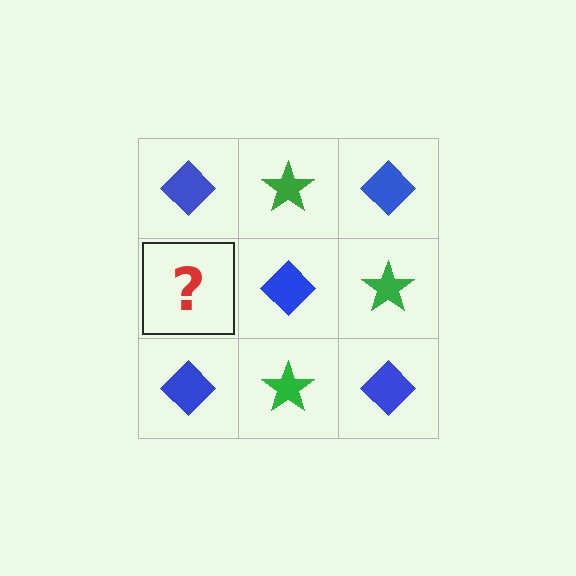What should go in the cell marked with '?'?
The missing cell should contain a green star.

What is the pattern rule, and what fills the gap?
The rule is that it alternates blue diamond and green star in a checkerboard pattern. The gap should be filled with a green star.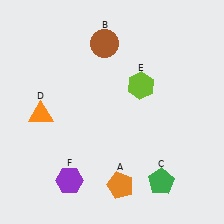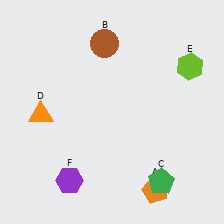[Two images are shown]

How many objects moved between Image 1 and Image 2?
2 objects moved between the two images.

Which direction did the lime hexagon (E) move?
The lime hexagon (E) moved right.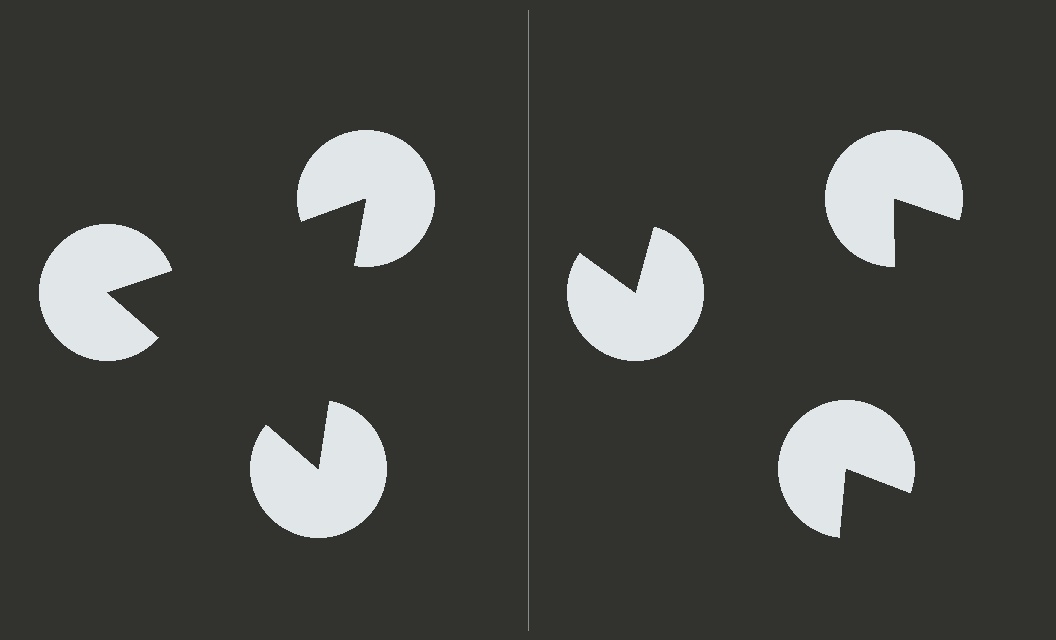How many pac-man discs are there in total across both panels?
6 — 3 on each side.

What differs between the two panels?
The pac-man discs are positioned identically on both sides; only the wedge orientations differ. On the left they align to a triangle; on the right they are misaligned.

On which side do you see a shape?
An illusory triangle appears on the left side. On the right side the wedge cuts are rotated, so no coherent shape forms.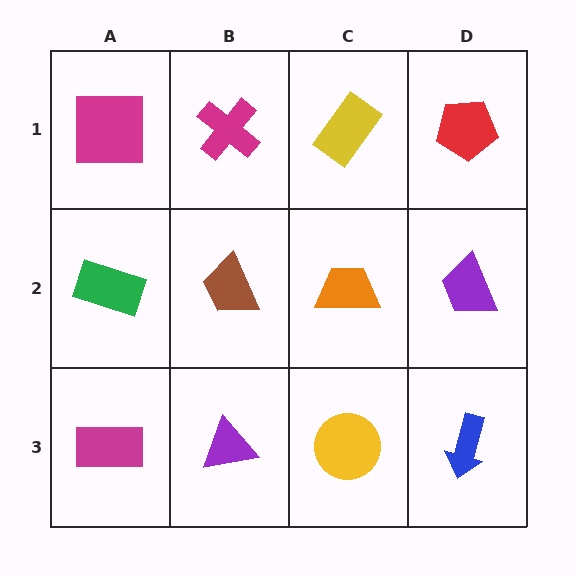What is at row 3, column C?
A yellow circle.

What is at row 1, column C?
A yellow rectangle.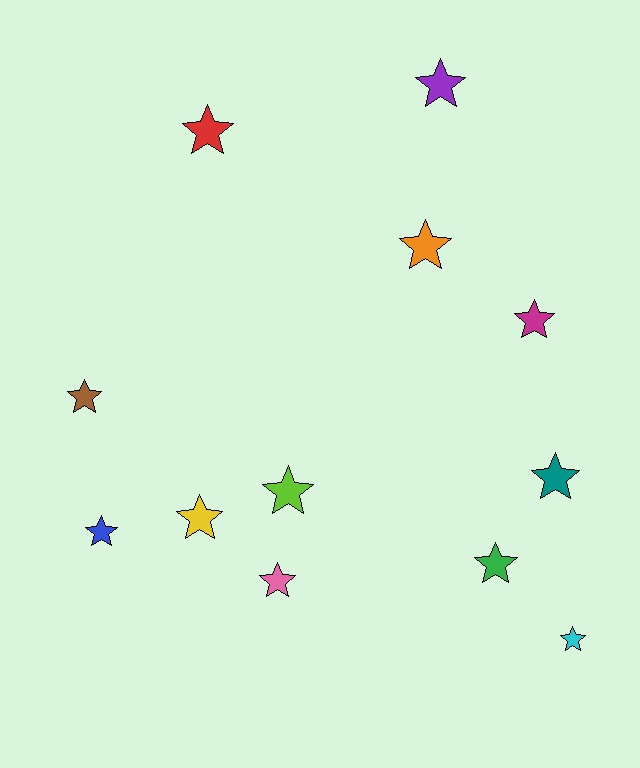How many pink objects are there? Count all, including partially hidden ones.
There is 1 pink object.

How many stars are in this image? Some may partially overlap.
There are 12 stars.